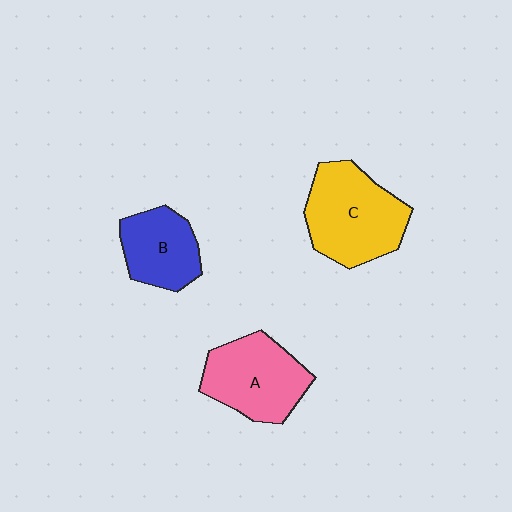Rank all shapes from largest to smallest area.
From largest to smallest: C (yellow), A (pink), B (blue).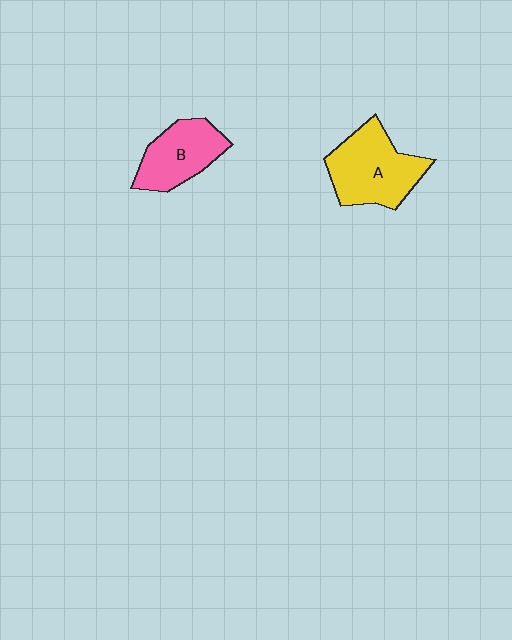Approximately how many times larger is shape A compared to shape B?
Approximately 1.3 times.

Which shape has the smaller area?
Shape B (pink).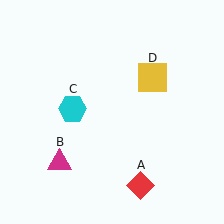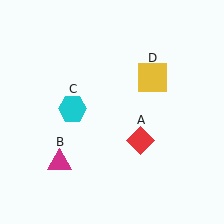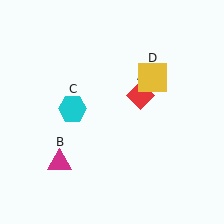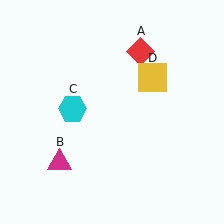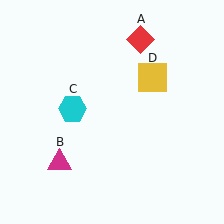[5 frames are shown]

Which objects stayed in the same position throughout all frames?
Magenta triangle (object B) and cyan hexagon (object C) and yellow square (object D) remained stationary.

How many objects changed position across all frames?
1 object changed position: red diamond (object A).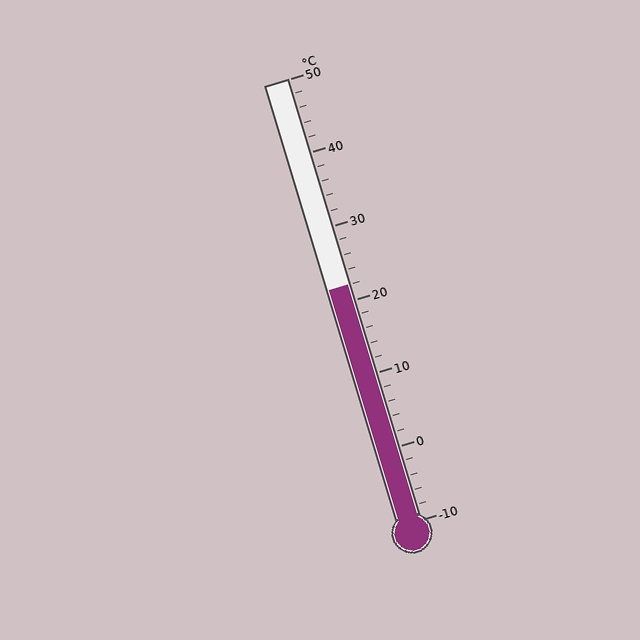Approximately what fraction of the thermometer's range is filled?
The thermometer is filled to approximately 55% of its range.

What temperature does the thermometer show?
The thermometer shows approximately 22°C.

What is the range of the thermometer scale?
The thermometer scale ranges from -10°C to 50°C.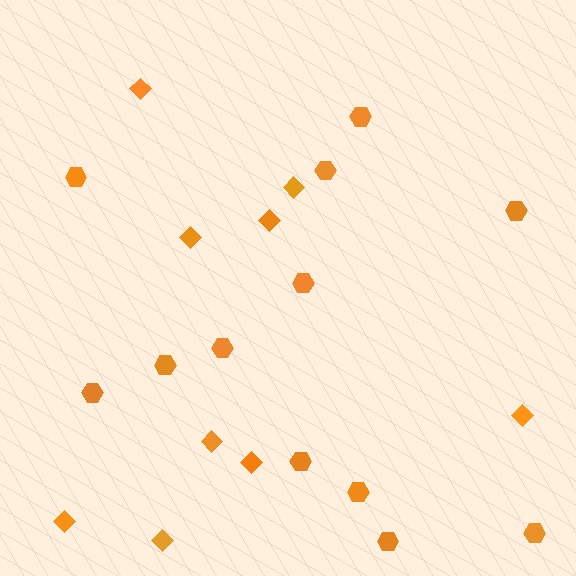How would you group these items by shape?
There are 2 groups: one group of hexagons (12) and one group of diamonds (9).